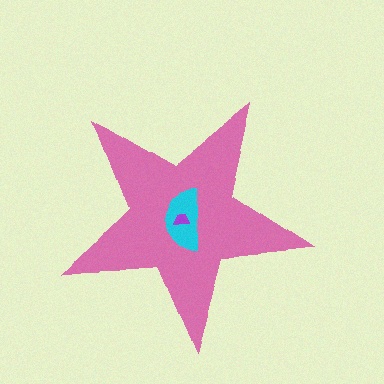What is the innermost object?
The purple trapezoid.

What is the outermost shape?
The pink star.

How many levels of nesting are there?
3.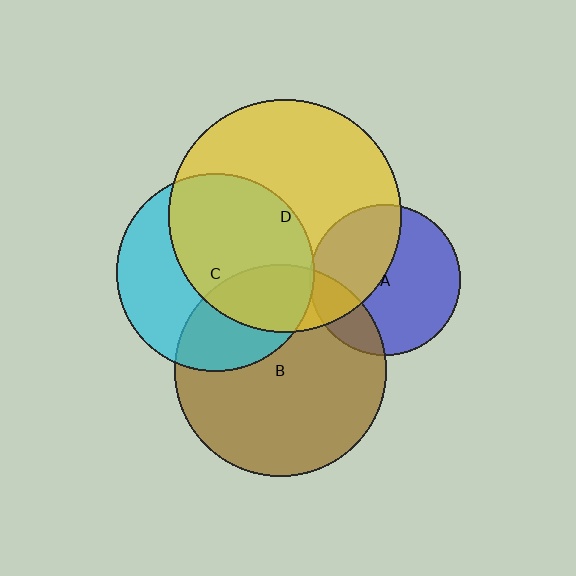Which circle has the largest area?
Circle D (yellow).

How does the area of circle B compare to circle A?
Approximately 2.0 times.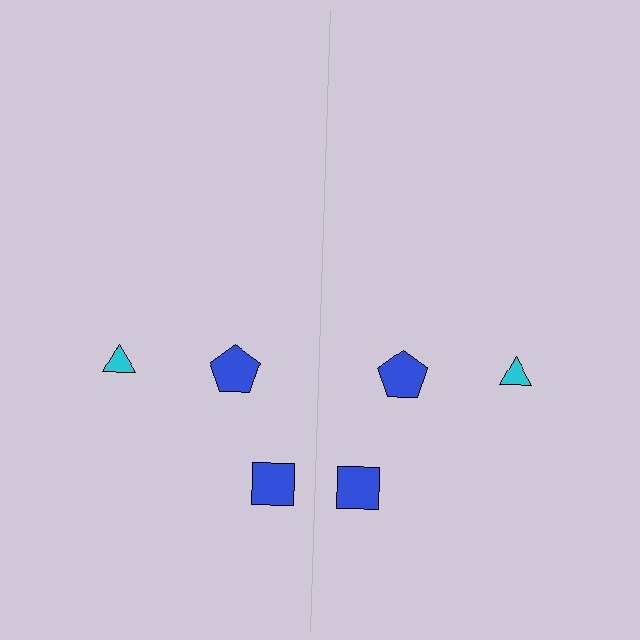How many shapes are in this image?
There are 6 shapes in this image.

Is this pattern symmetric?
Yes, this pattern has bilateral (reflection) symmetry.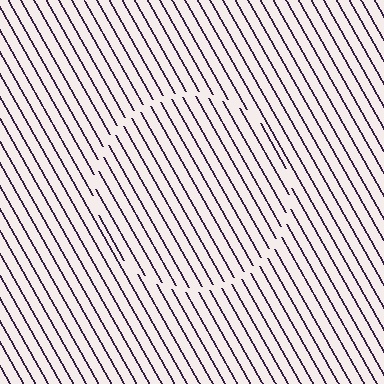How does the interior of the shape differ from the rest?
The interior of the shape contains the same grating, shifted by half a period — the contour is defined by the phase discontinuity where line-ends from the inner and outer gratings abut.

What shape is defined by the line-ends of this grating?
An illusory circle. The interior of the shape contains the same grating, shifted by half a period — the contour is defined by the phase discontinuity where line-ends from the inner and outer gratings abut.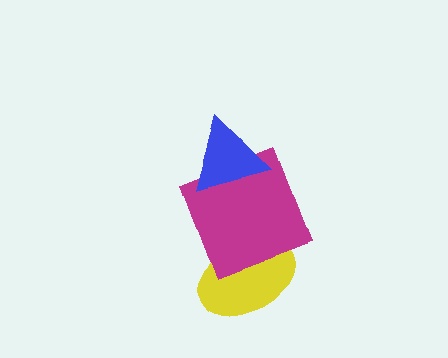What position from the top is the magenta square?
The magenta square is 2nd from the top.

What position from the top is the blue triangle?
The blue triangle is 1st from the top.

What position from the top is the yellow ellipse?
The yellow ellipse is 3rd from the top.